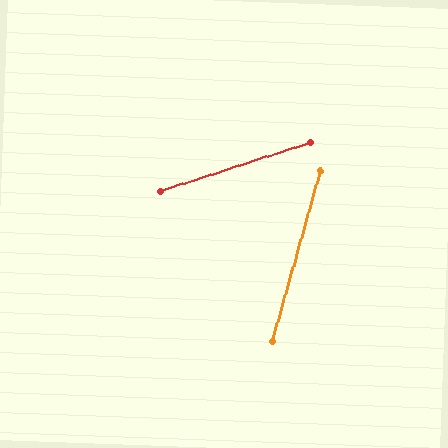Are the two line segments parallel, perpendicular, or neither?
Neither parallel nor perpendicular — they differ by about 56°.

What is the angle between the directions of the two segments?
Approximately 56 degrees.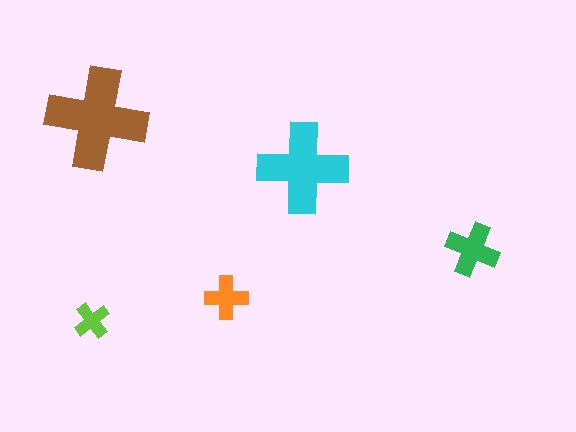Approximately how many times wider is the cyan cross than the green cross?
About 1.5 times wider.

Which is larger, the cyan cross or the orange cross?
The cyan one.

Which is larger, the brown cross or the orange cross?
The brown one.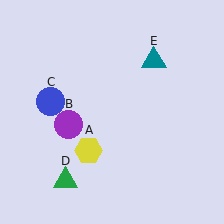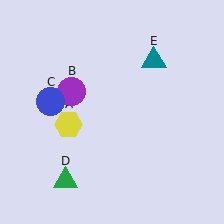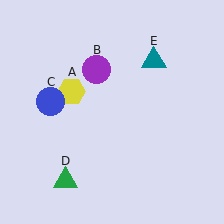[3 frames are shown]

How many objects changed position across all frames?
2 objects changed position: yellow hexagon (object A), purple circle (object B).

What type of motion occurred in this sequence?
The yellow hexagon (object A), purple circle (object B) rotated clockwise around the center of the scene.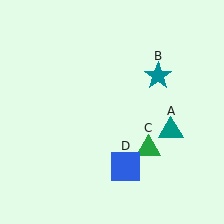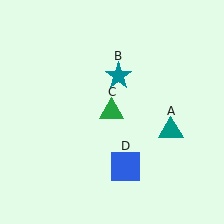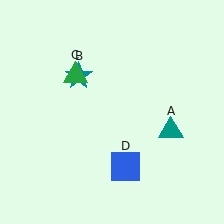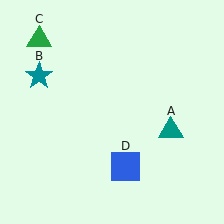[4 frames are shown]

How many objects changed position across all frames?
2 objects changed position: teal star (object B), green triangle (object C).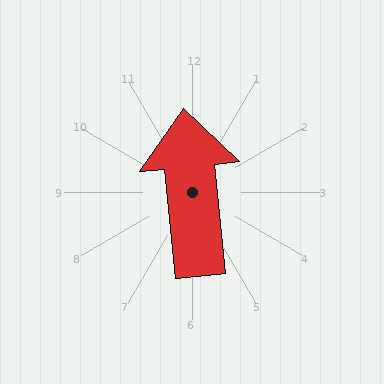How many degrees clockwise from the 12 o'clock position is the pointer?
Approximately 354 degrees.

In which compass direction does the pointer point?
North.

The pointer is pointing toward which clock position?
Roughly 12 o'clock.